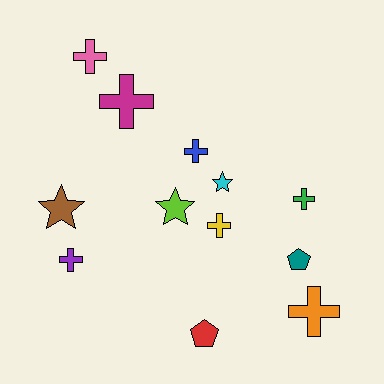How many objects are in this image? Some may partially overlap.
There are 12 objects.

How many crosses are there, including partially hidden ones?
There are 7 crosses.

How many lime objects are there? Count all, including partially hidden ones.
There is 1 lime object.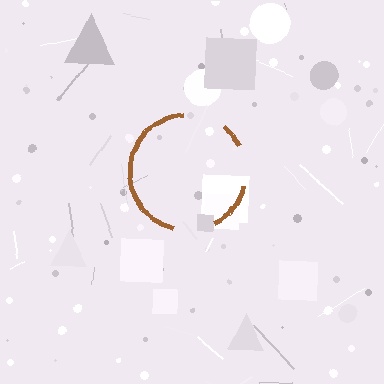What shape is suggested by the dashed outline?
The dashed outline suggests a circle.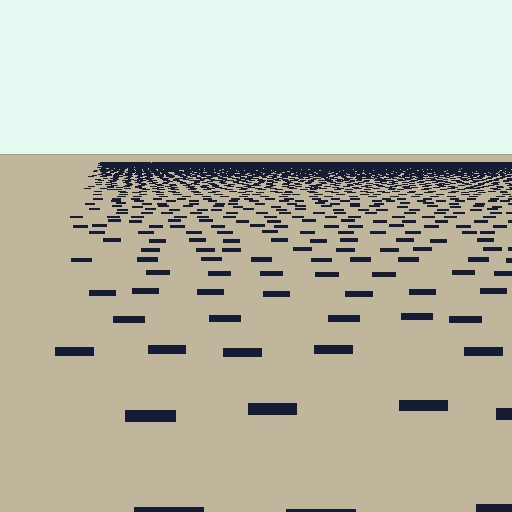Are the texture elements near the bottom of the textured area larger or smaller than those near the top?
Larger. Near the bottom, elements are closer to the viewer and appear at a bigger on-screen size.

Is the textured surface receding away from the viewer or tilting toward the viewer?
The surface is receding away from the viewer. Texture elements get smaller and denser toward the top.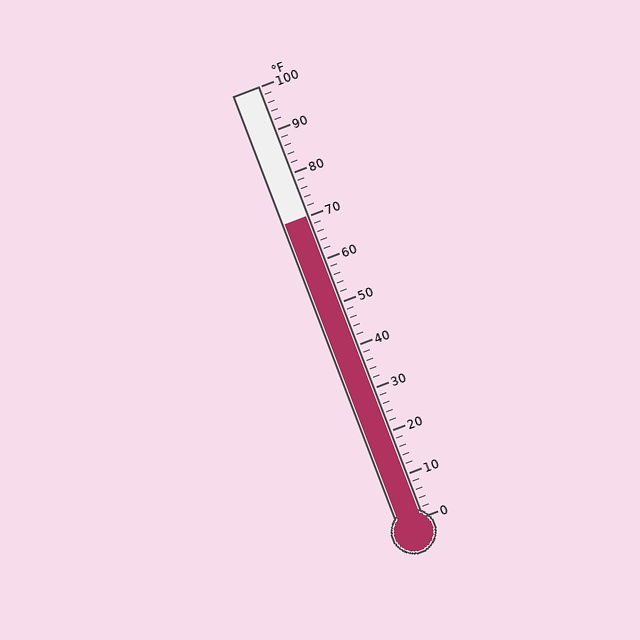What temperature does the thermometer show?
The thermometer shows approximately 70°F.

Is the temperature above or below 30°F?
The temperature is above 30°F.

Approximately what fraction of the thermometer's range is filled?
The thermometer is filled to approximately 70% of its range.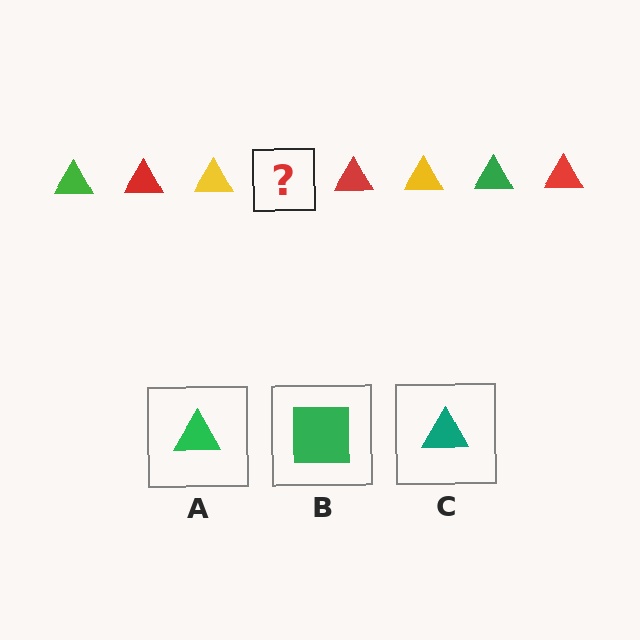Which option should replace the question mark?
Option A.